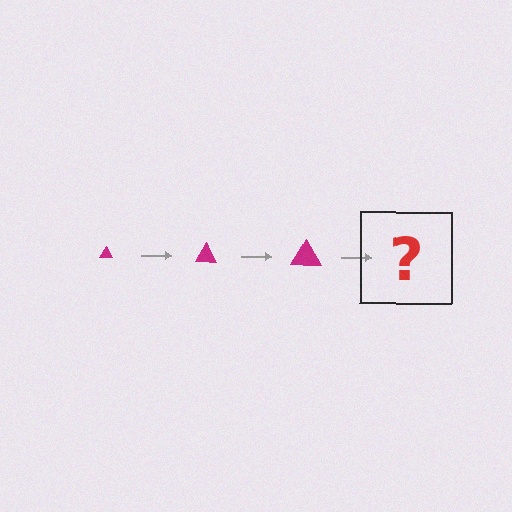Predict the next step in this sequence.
The next step is a magenta triangle, larger than the previous one.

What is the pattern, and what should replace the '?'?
The pattern is that the triangle gets progressively larger each step. The '?' should be a magenta triangle, larger than the previous one.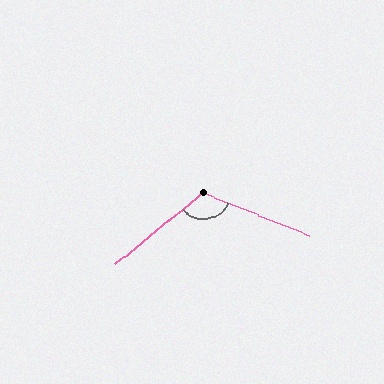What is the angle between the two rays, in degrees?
Approximately 119 degrees.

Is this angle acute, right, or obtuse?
It is obtuse.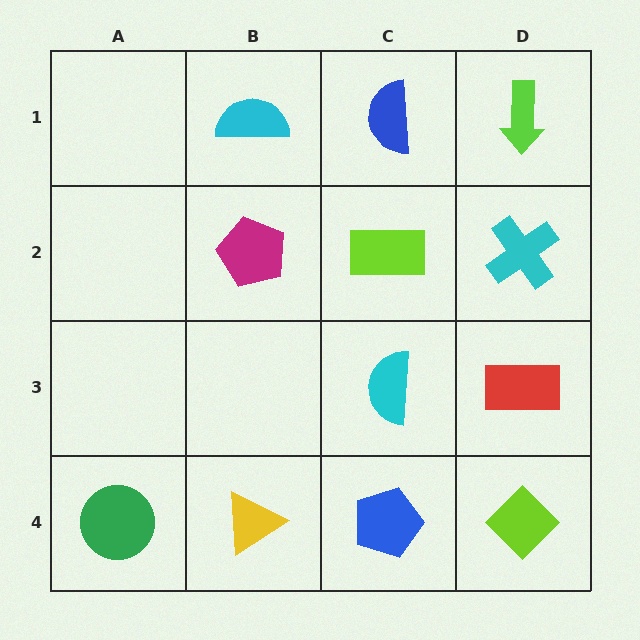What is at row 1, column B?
A cyan semicircle.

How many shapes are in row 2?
3 shapes.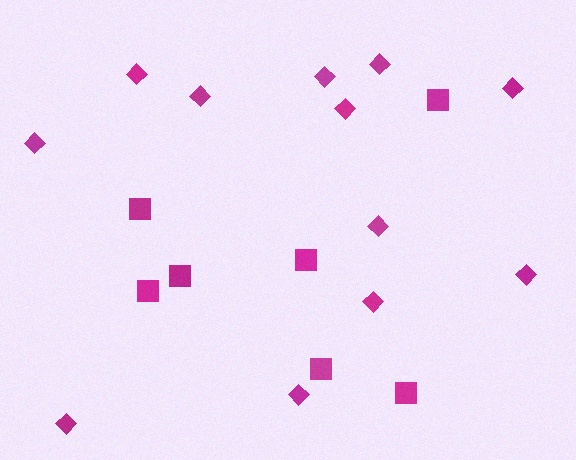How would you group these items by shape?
There are 2 groups: one group of squares (7) and one group of diamonds (12).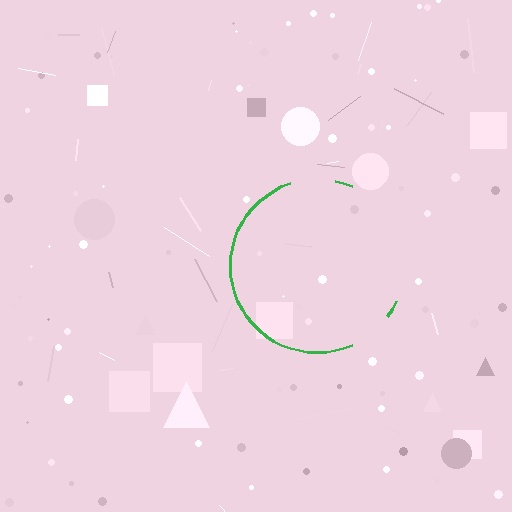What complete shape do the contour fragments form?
The contour fragments form a circle.